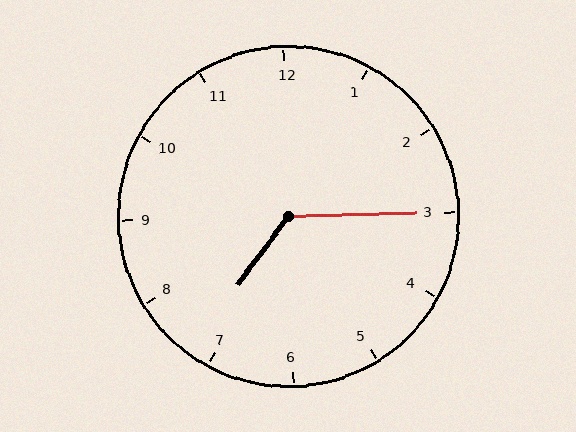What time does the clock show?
7:15.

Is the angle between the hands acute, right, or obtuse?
It is obtuse.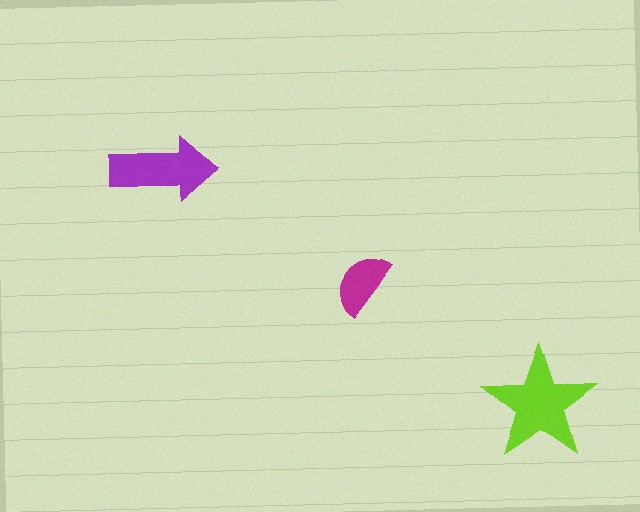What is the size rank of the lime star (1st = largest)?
1st.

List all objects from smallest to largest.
The magenta semicircle, the purple arrow, the lime star.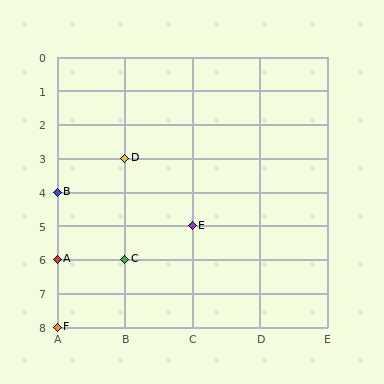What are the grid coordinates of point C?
Point C is at grid coordinates (B, 6).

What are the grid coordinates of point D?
Point D is at grid coordinates (B, 3).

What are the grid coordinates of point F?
Point F is at grid coordinates (A, 8).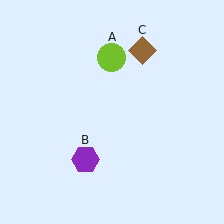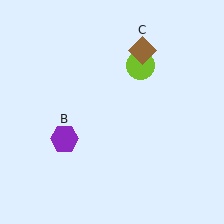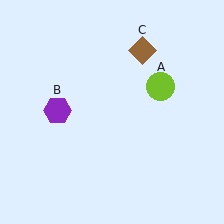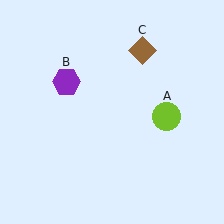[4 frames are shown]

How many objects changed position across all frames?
2 objects changed position: lime circle (object A), purple hexagon (object B).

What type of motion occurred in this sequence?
The lime circle (object A), purple hexagon (object B) rotated clockwise around the center of the scene.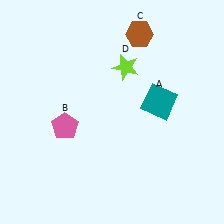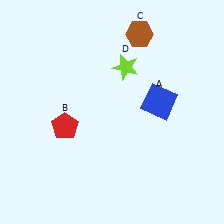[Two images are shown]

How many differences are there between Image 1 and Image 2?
There are 2 differences between the two images.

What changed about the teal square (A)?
In Image 1, A is teal. In Image 2, it changed to blue.